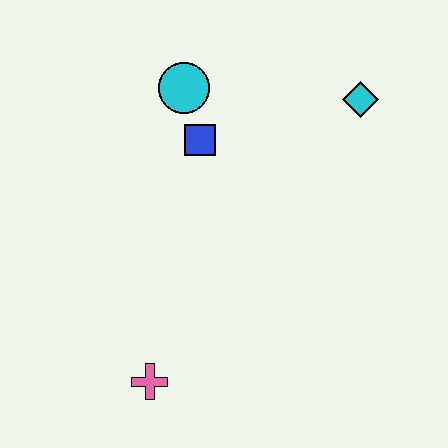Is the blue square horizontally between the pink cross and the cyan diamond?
Yes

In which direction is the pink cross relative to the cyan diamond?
The pink cross is below the cyan diamond.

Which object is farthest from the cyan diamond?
The pink cross is farthest from the cyan diamond.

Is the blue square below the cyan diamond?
Yes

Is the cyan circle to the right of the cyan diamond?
No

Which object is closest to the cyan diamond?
The blue square is closest to the cyan diamond.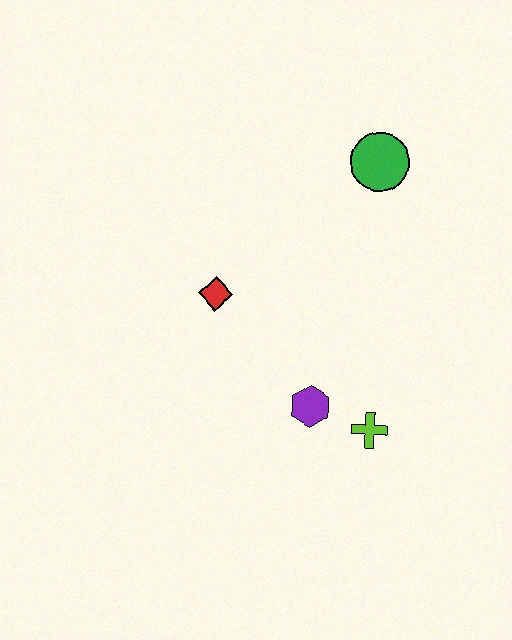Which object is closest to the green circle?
The red diamond is closest to the green circle.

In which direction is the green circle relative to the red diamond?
The green circle is to the right of the red diamond.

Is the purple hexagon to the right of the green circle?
No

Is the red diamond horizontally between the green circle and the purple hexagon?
No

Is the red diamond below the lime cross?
No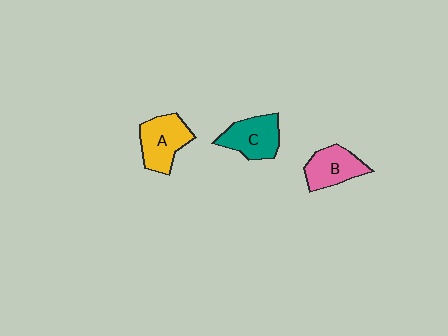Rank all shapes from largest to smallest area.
From largest to smallest: A (yellow), C (teal), B (pink).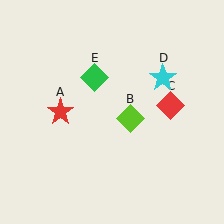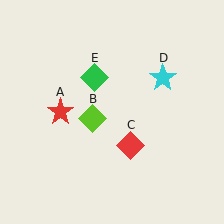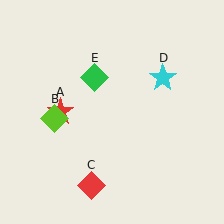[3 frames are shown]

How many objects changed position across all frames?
2 objects changed position: lime diamond (object B), red diamond (object C).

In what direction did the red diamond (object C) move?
The red diamond (object C) moved down and to the left.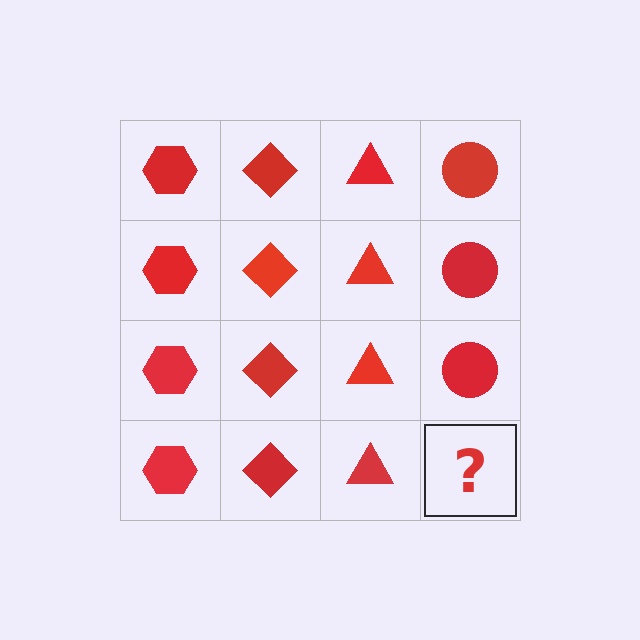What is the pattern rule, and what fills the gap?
The rule is that each column has a consistent shape. The gap should be filled with a red circle.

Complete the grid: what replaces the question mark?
The question mark should be replaced with a red circle.